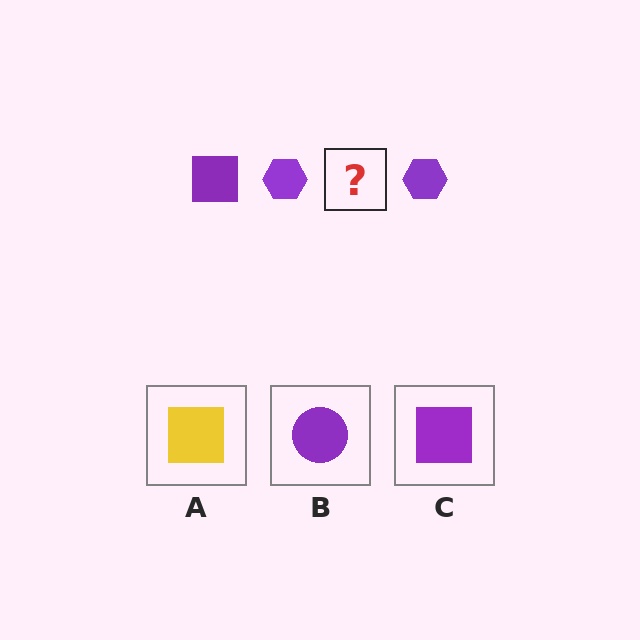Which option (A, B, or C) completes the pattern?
C.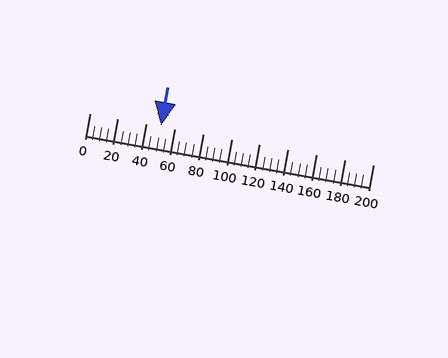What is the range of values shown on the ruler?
The ruler shows values from 0 to 200.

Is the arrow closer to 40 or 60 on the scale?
The arrow is closer to 60.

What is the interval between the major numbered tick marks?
The major tick marks are spaced 20 units apart.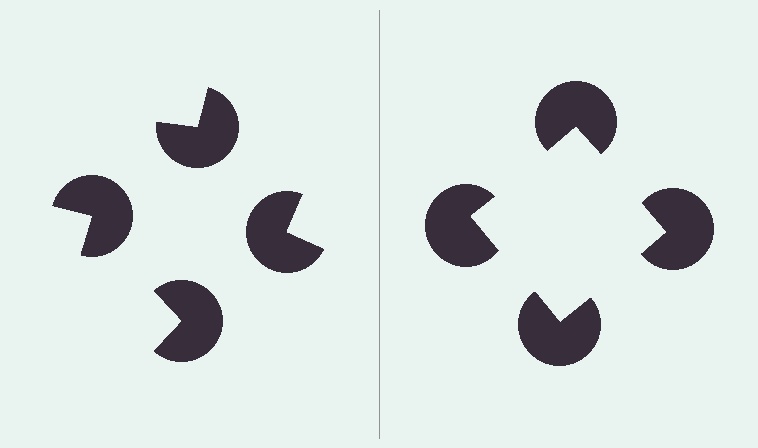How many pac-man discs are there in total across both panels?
8 — 4 on each side.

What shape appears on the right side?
An illusory square.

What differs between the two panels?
The pac-man discs are positioned identically on both sides; only the wedge orientations differ. On the right they align to a square; on the left they are misaligned.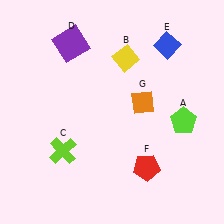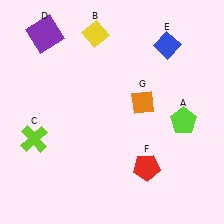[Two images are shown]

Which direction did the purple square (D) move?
The purple square (D) moved left.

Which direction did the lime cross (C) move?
The lime cross (C) moved left.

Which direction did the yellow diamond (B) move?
The yellow diamond (B) moved left.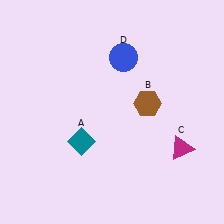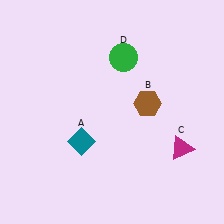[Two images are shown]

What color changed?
The circle (D) changed from blue in Image 1 to green in Image 2.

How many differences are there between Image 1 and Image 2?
There is 1 difference between the two images.